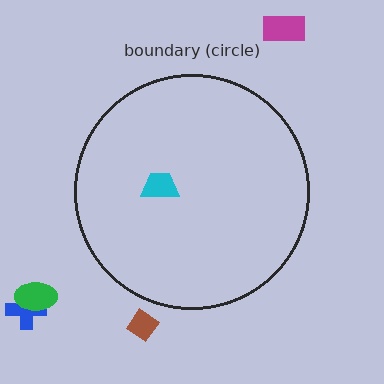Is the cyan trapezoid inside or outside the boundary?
Inside.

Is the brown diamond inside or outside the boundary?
Outside.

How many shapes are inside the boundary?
1 inside, 4 outside.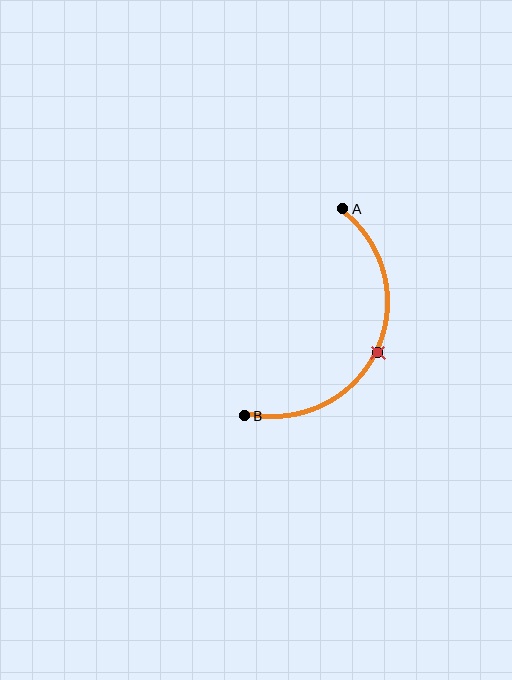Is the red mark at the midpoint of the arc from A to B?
Yes. The red mark lies on the arc at equal arc-length from both A and B — it is the arc midpoint.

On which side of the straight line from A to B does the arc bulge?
The arc bulges to the right of the straight line connecting A and B.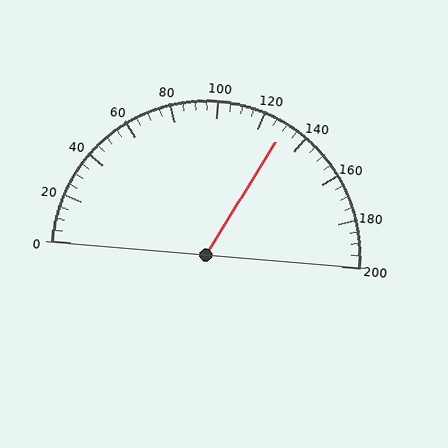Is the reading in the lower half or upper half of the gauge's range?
The reading is in the upper half of the range (0 to 200).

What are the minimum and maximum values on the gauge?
The gauge ranges from 0 to 200.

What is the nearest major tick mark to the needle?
The nearest major tick mark is 120.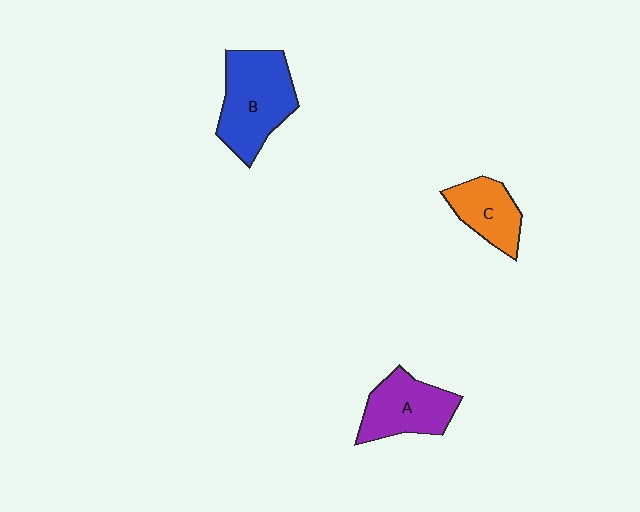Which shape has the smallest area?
Shape C (orange).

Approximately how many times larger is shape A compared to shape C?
Approximately 1.3 times.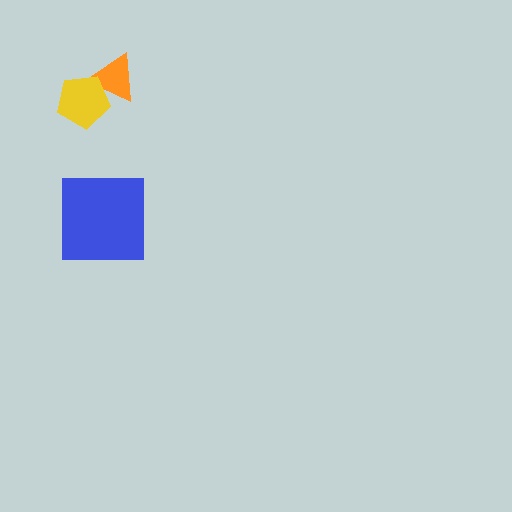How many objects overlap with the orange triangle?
1 object overlaps with the orange triangle.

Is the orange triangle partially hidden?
Yes, it is partially covered by another shape.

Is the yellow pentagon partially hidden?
No, no other shape covers it.